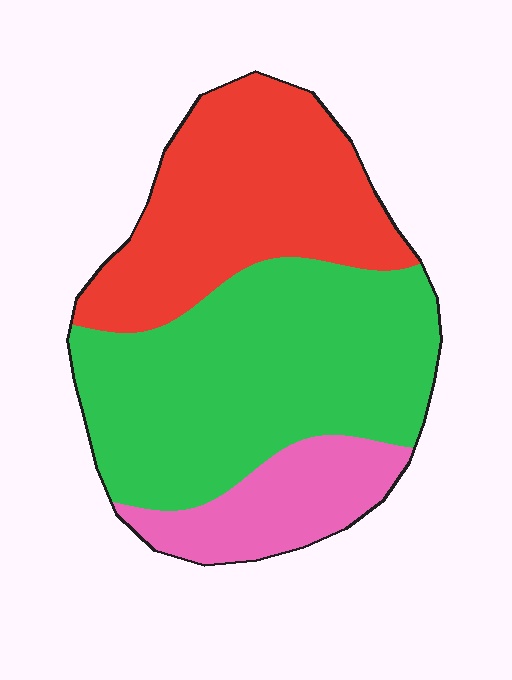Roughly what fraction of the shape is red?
Red takes up about one third (1/3) of the shape.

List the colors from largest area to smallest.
From largest to smallest: green, red, pink.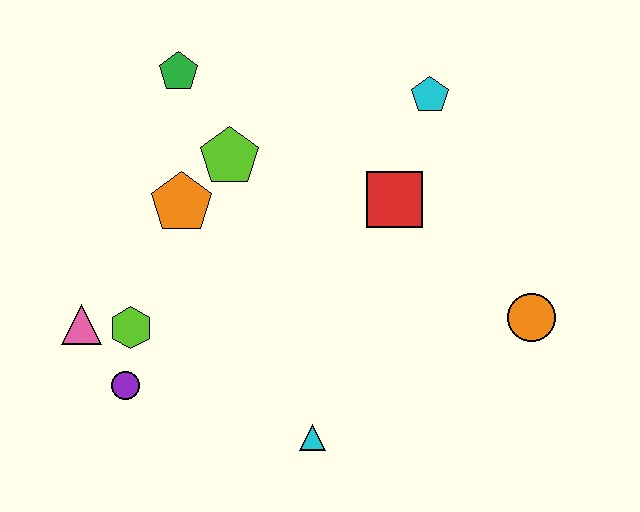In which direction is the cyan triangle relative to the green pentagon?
The cyan triangle is below the green pentagon.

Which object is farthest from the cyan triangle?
The green pentagon is farthest from the cyan triangle.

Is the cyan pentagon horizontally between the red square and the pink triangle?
No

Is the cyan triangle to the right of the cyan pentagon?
No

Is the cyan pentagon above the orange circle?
Yes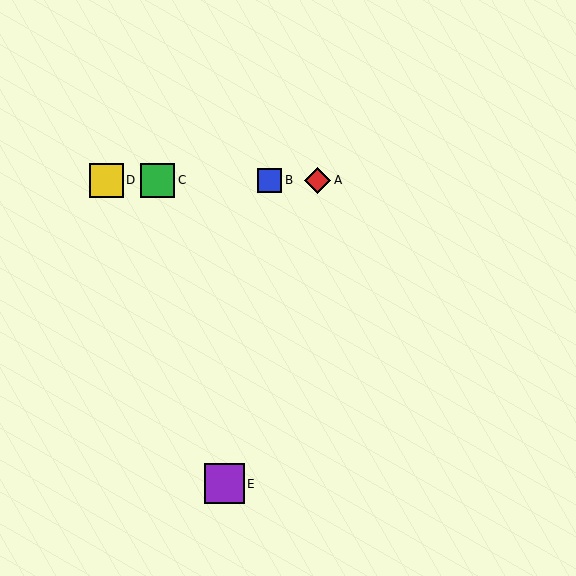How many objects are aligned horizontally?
4 objects (A, B, C, D) are aligned horizontally.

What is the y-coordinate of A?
Object A is at y≈180.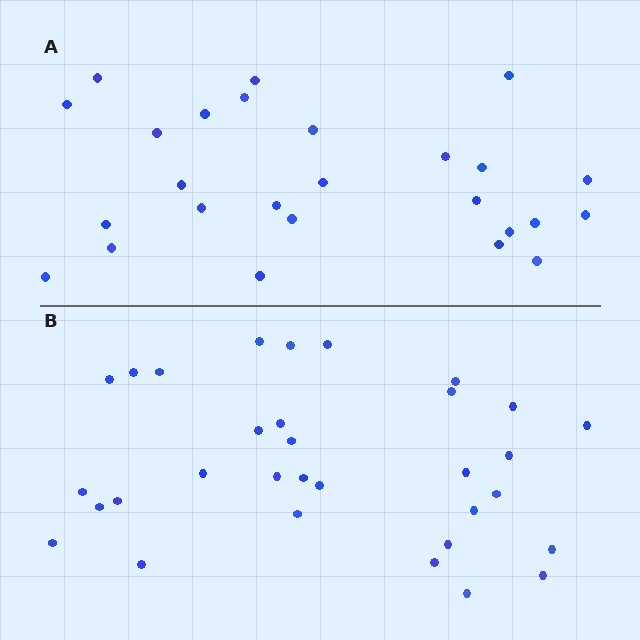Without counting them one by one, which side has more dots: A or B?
Region B (the bottom region) has more dots.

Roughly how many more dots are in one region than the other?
Region B has about 6 more dots than region A.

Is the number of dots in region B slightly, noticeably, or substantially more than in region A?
Region B has only slightly more — the two regions are fairly close. The ratio is roughly 1.2 to 1.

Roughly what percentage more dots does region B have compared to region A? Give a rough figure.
About 25% more.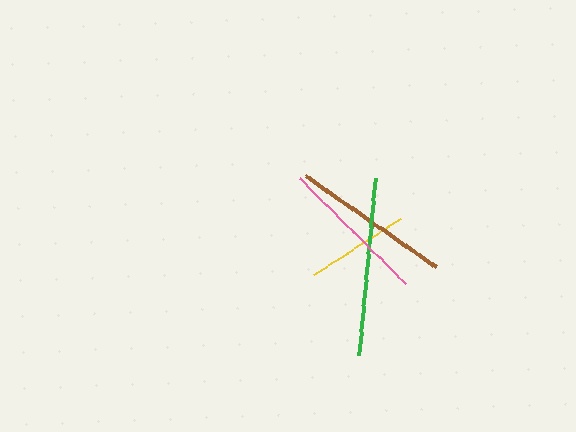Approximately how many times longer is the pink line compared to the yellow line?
The pink line is approximately 1.4 times the length of the yellow line.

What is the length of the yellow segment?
The yellow segment is approximately 103 pixels long.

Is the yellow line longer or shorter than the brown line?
The brown line is longer than the yellow line.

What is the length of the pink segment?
The pink segment is approximately 149 pixels long.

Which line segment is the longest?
The green line is the longest at approximately 179 pixels.